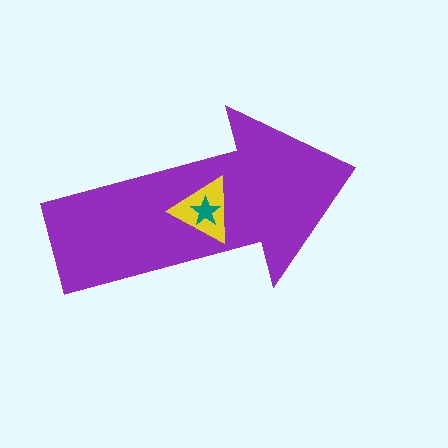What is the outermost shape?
The purple arrow.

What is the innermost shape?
The teal star.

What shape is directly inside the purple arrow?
The yellow triangle.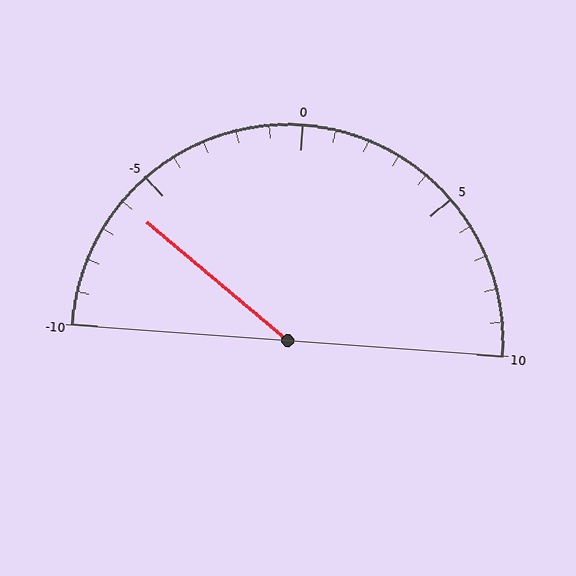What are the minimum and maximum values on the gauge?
The gauge ranges from -10 to 10.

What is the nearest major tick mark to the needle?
The nearest major tick mark is -5.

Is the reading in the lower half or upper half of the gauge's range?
The reading is in the lower half of the range (-10 to 10).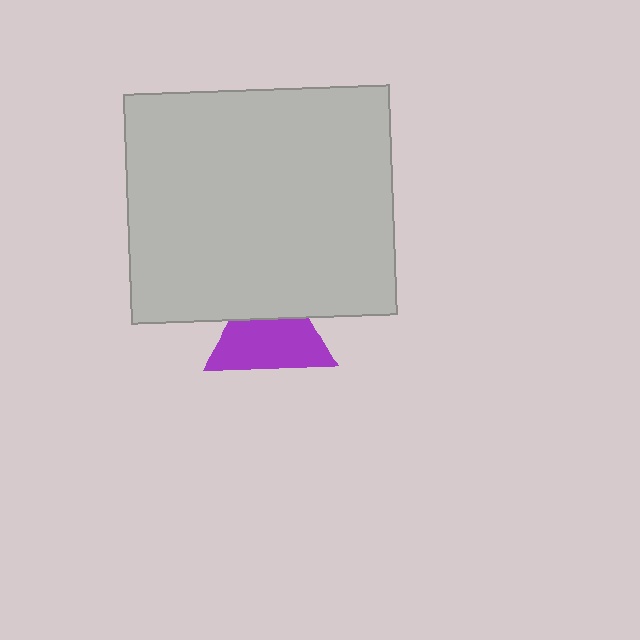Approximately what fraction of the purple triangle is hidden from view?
Roughly 33% of the purple triangle is hidden behind the light gray rectangle.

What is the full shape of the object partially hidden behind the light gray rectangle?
The partially hidden object is a purple triangle.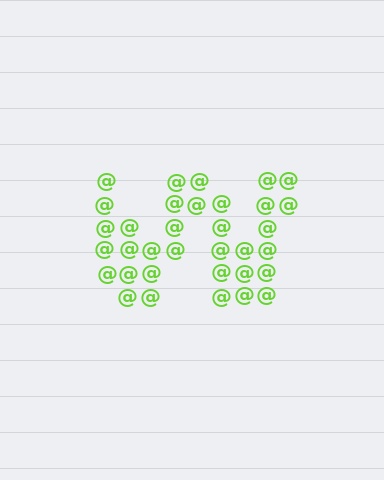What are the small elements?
The small elements are at signs.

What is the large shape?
The large shape is the letter W.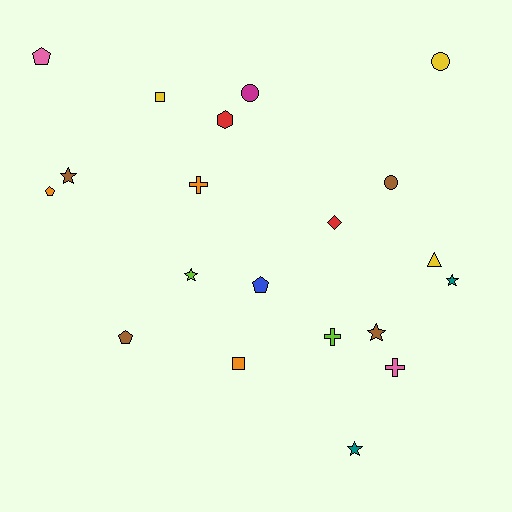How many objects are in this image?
There are 20 objects.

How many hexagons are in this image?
There is 1 hexagon.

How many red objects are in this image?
There are 2 red objects.